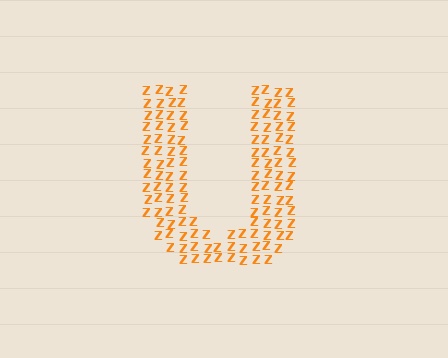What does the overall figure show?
The overall figure shows the letter U.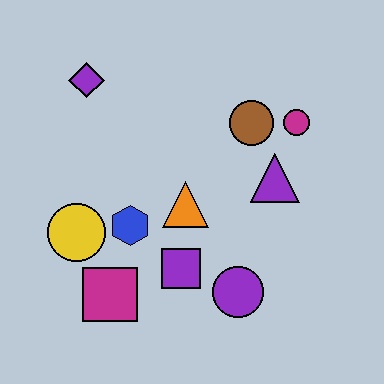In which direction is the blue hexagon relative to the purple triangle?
The blue hexagon is to the left of the purple triangle.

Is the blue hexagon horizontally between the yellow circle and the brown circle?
Yes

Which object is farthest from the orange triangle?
The purple diamond is farthest from the orange triangle.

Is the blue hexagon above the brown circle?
No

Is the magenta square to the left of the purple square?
Yes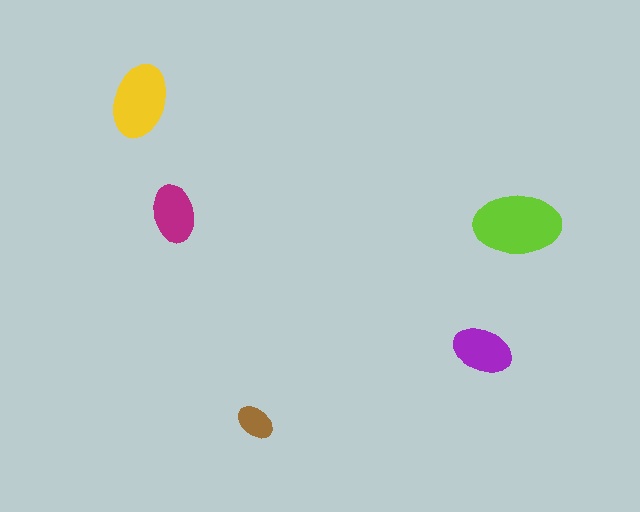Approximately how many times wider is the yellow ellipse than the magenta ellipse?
About 1.5 times wider.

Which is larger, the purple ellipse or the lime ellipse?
The lime one.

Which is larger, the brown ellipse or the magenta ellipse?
The magenta one.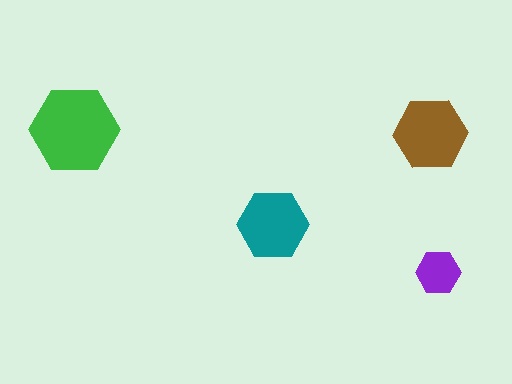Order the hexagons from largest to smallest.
the green one, the brown one, the teal one, the purple one.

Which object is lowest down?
The purple hexagon is bottommost.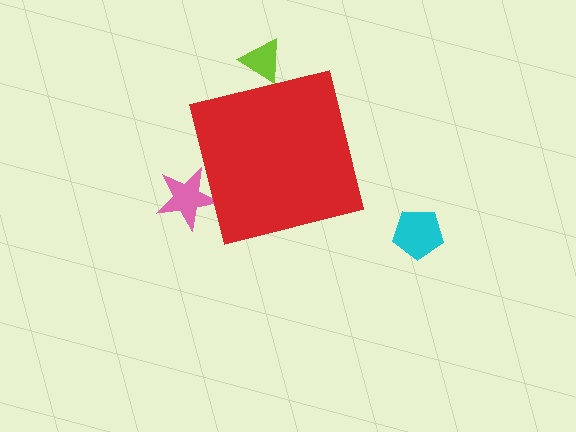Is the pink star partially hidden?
Yes, the pink star is partially hidden behind the red square.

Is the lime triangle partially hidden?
Yes, the lime triangle is partially hidden behind the red square.